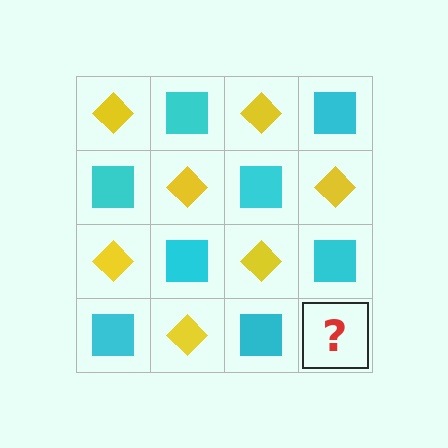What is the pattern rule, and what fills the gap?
The rule is that it alternates yellow diamond and cyan square in a checkerboard pattern. The gap should be filled with a yellow diamond.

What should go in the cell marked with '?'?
The missing cell should contain a yellow diamond.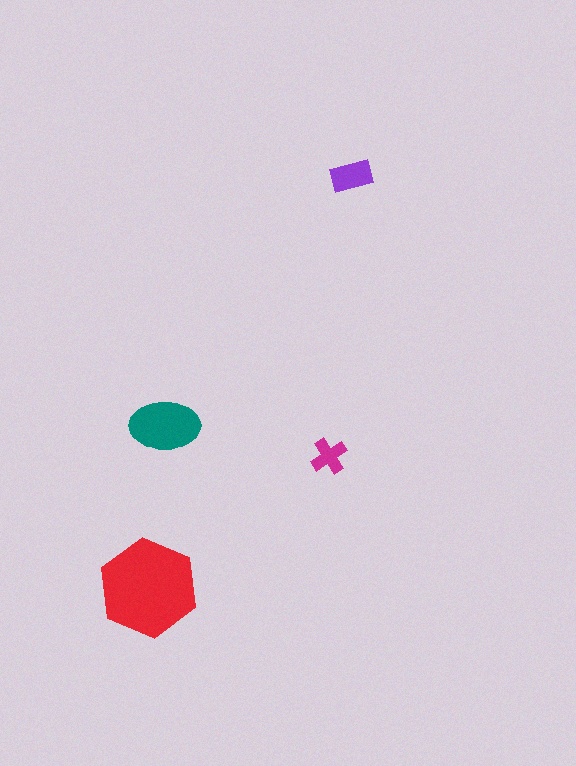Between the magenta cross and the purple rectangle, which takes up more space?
The purple rectangle.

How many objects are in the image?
There are 4 objects in the image.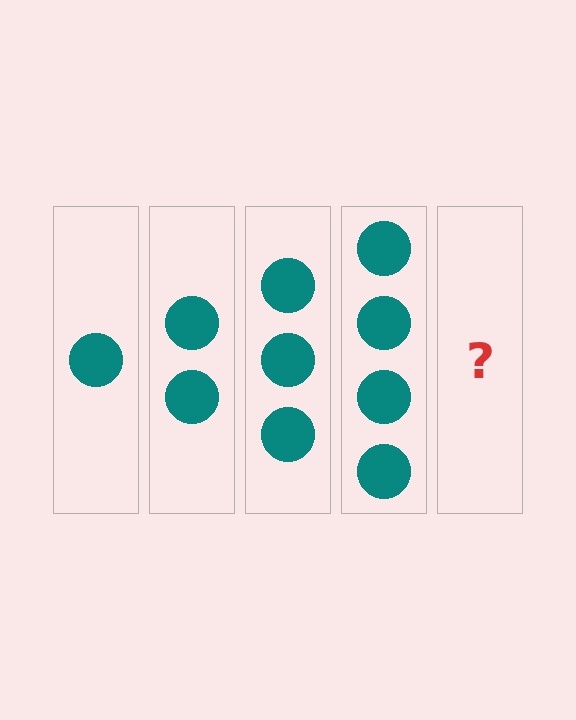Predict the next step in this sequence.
The next step is 5 circles.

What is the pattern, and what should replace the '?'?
The pattern is that each step adds one more circle. The '?' should be 5 circles.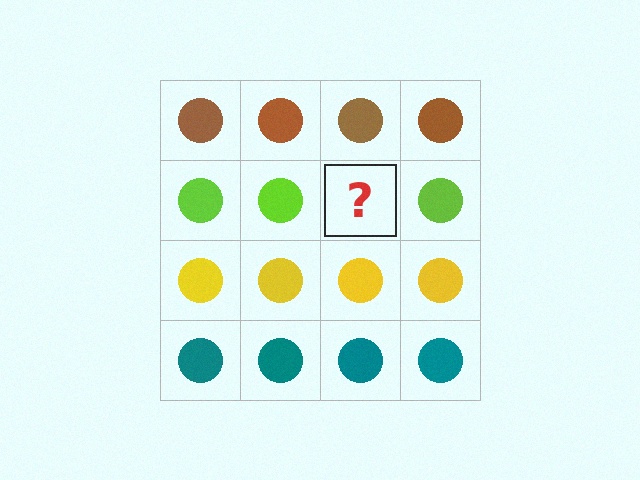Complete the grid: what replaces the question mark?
The question mark should be replaced with a lime circle.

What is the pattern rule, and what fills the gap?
The rule is that each row has a consistent color. The gap should be filled with a lime circle.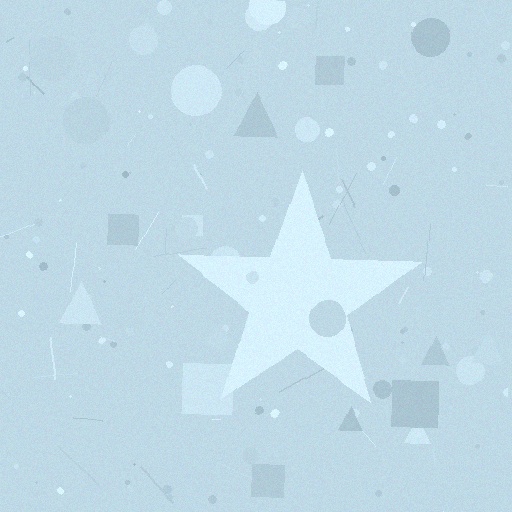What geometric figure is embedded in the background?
A star is embedded in the background.